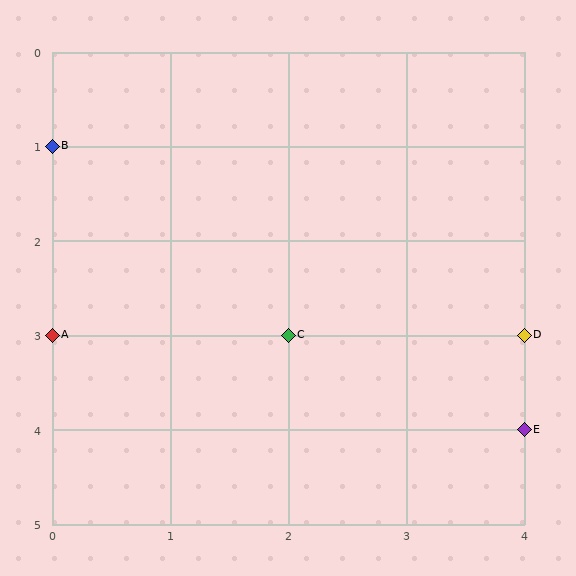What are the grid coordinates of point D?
Point D is at grid coordinates (4, 3).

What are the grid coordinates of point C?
Point C is at grid coordinates (2, 3).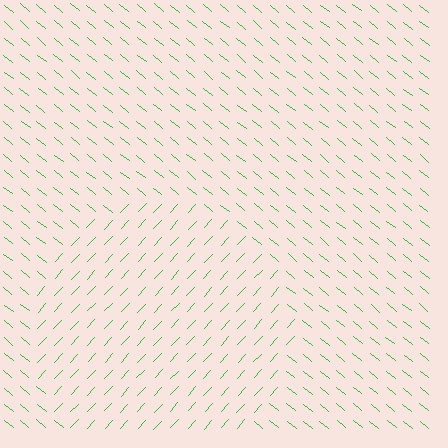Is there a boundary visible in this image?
Yes, there is a texture boundary formed by a change in line orientation.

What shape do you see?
I see a circle.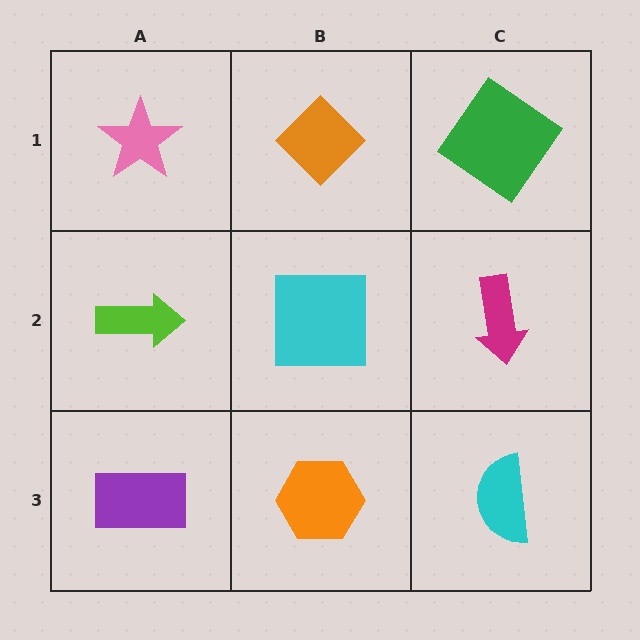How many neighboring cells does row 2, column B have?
4.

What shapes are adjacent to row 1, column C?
A magenta arrow (row 2, column C), an orange diamond (row 1, column B).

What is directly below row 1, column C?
A magenta arrow.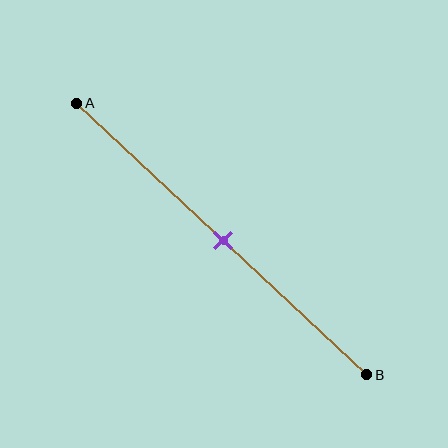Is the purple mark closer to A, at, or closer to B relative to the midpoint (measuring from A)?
The purple mark is approximately at the midpoint of segment AB.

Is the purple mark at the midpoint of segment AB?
Yes, the mark is approximately at the midpoint.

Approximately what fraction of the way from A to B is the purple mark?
The purple mark is approximately 50% of the way from A to B.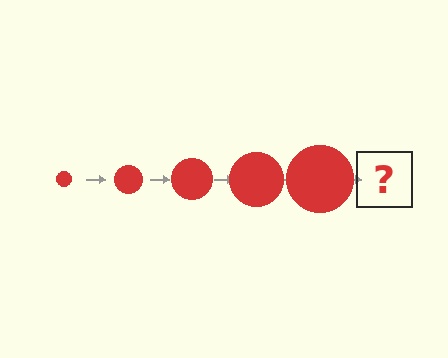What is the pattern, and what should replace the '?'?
The pattern is that the circle gets progressively larger each step. The '?' should be a red circle, larger than the previous one.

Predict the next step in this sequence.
The next step is a red circle, larger than the previous one.